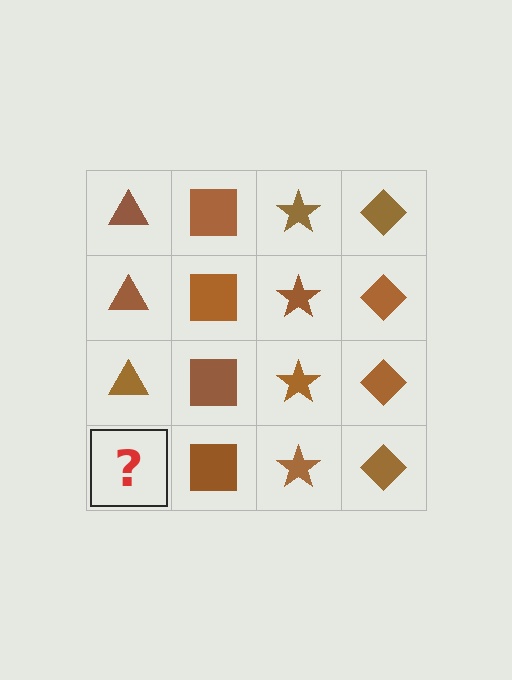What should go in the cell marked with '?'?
The missing cell should contain a brown triangle.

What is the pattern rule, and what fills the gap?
The rule is that each column has a consistent shape. The gap should be filled with a brown triangle.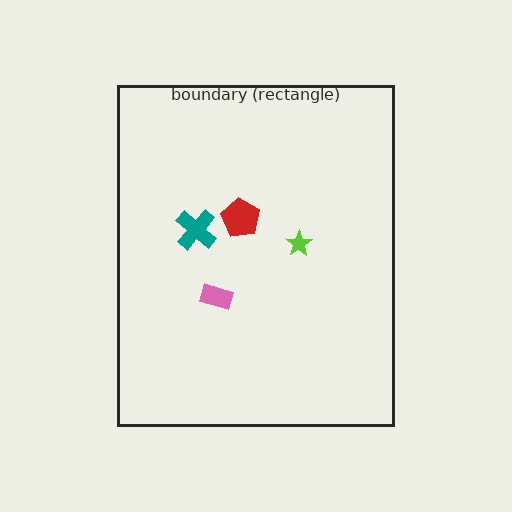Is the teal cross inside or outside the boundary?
Inside.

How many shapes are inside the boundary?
4 inside, 0 outside.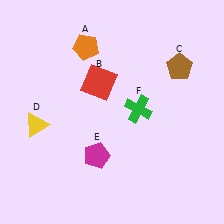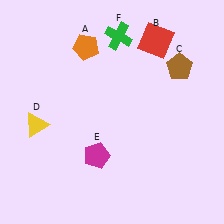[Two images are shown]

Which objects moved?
The objects that moved are: the red square (B), the green cross (F).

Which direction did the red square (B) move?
The red square (B) moved right.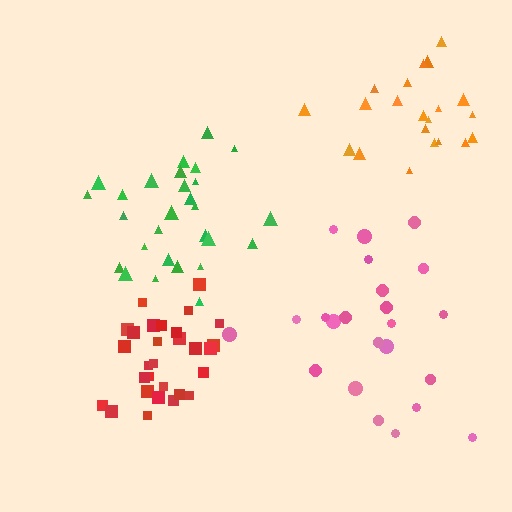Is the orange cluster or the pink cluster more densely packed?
Orange.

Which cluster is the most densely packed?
Red.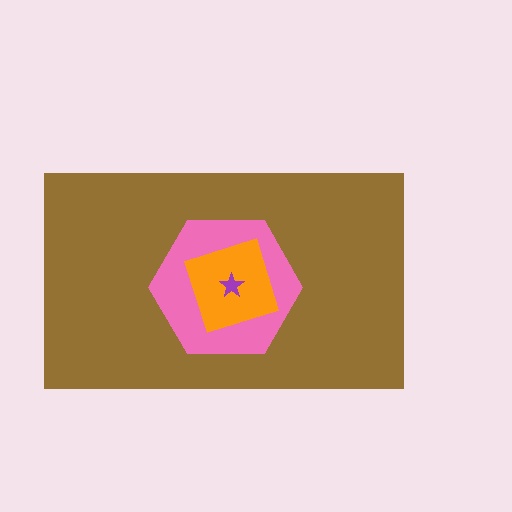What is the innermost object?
The purple star.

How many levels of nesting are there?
4.